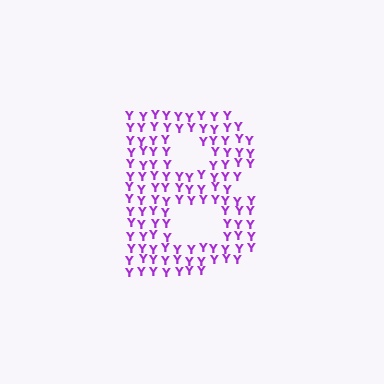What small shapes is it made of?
It is made of small letter Y's.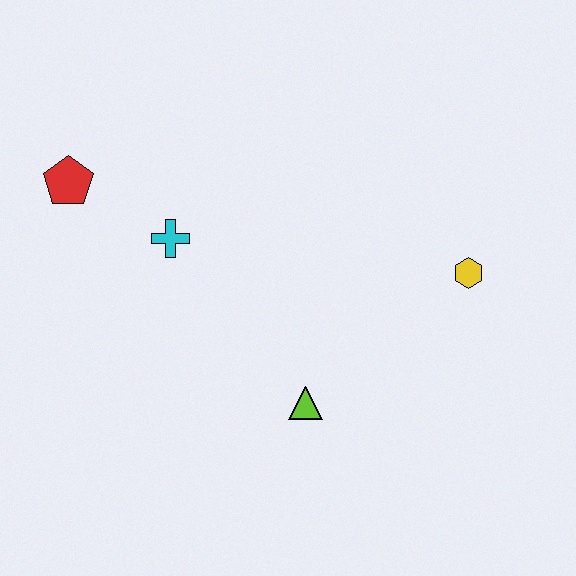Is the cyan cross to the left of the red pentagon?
No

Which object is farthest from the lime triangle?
The red pentagon is farthest from the lime triangle.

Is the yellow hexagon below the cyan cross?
Yes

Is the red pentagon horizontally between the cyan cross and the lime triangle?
No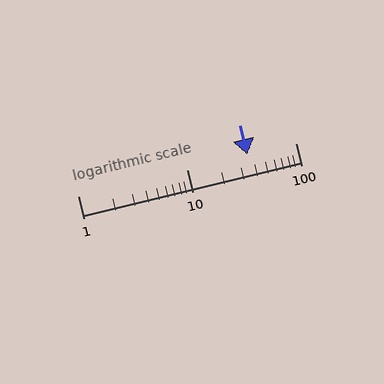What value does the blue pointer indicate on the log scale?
The pointer indicates approximately 36.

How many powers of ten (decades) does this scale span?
The scale spans 2 decades, from 1 to 100.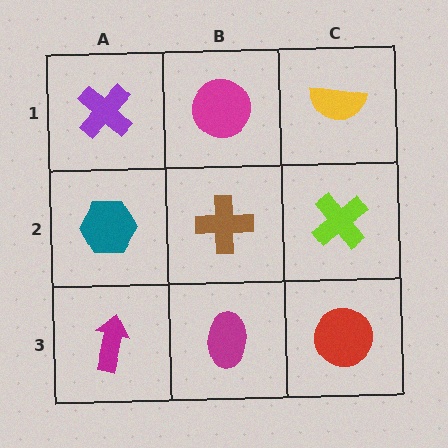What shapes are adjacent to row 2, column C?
A yellow semicircle (row 1, column C), a red circle (row 3, column C), a brown cross (row 2, column B).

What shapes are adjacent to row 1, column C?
A lime cross (row 2, column C), a magenta circle (row 1, column B).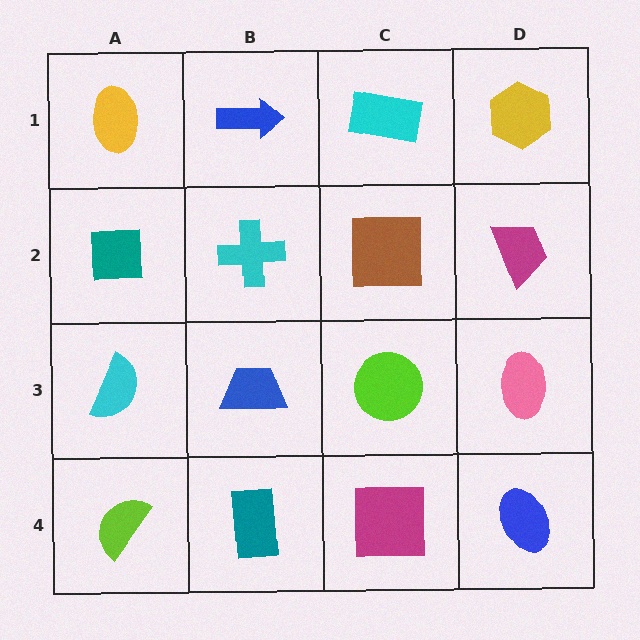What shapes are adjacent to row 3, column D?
A magenta trapezoid (row 2, column D), a blue ellipse (row 4, column D), a lime circle (row 3, column C).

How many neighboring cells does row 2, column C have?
4.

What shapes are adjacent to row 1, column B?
A cyan cross (row 2, column B), a yellow ellipse (row 1, column A), a cyan rectangle (row 1, column C).